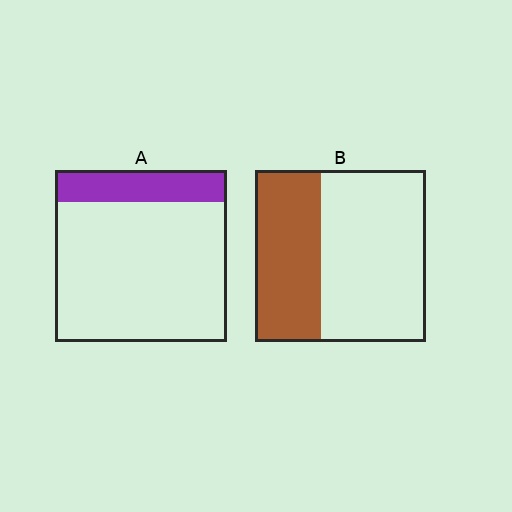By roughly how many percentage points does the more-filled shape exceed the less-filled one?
By roughly 20 percentage points (B over A).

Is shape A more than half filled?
No.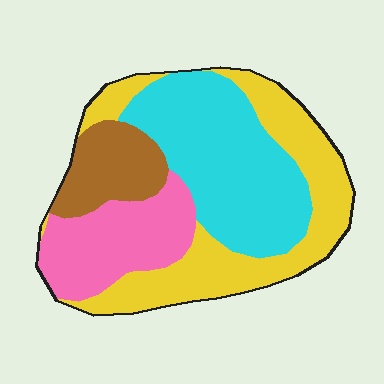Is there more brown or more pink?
Pink.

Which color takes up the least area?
Brown, at roughly 15%.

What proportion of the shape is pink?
Pink takes up about one fifth (1/5) of the shape.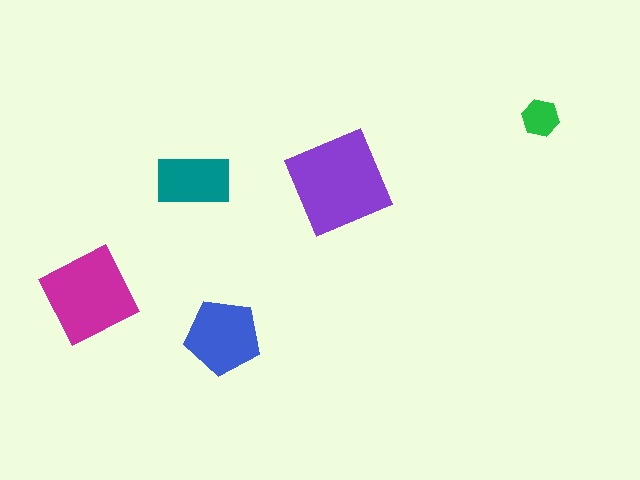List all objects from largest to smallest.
The purple square, the magenta diamond, the blue pentagon, the teal rectangle, the green hexagon.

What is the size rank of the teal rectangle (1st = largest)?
4th.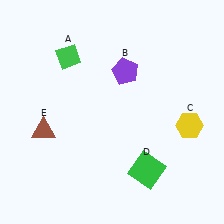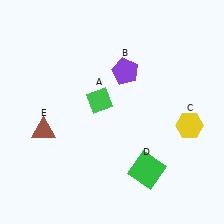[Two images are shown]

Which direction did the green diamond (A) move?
The green diamond (A) moved down.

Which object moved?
The green diamond (A) moved down.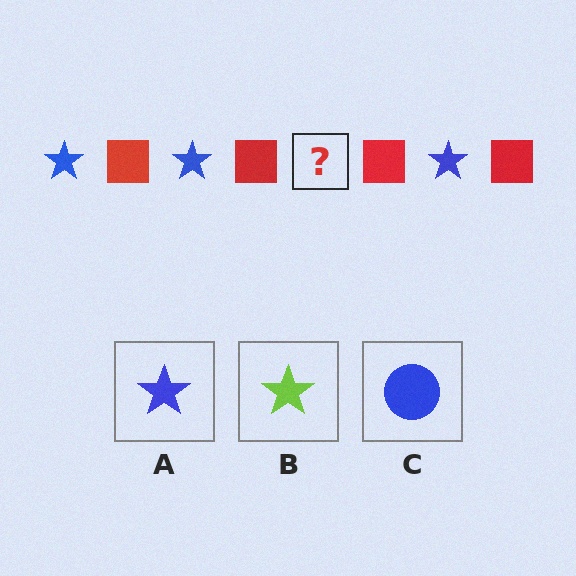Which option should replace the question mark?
Option A.